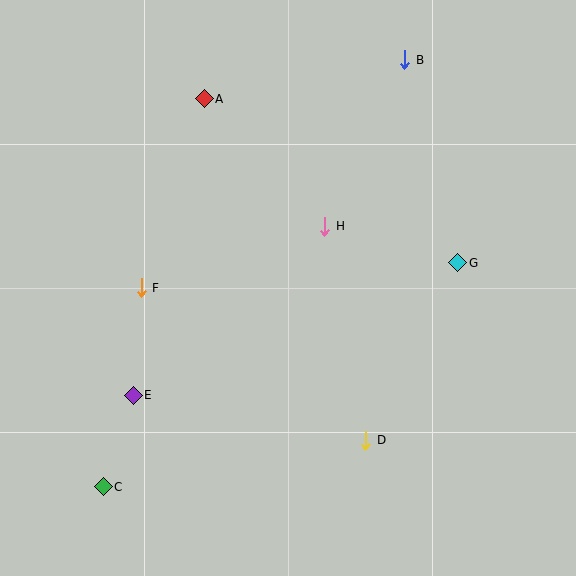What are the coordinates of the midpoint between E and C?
The midpoint between E and C is at (118, 441).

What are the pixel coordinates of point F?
Point F is at (141, 288).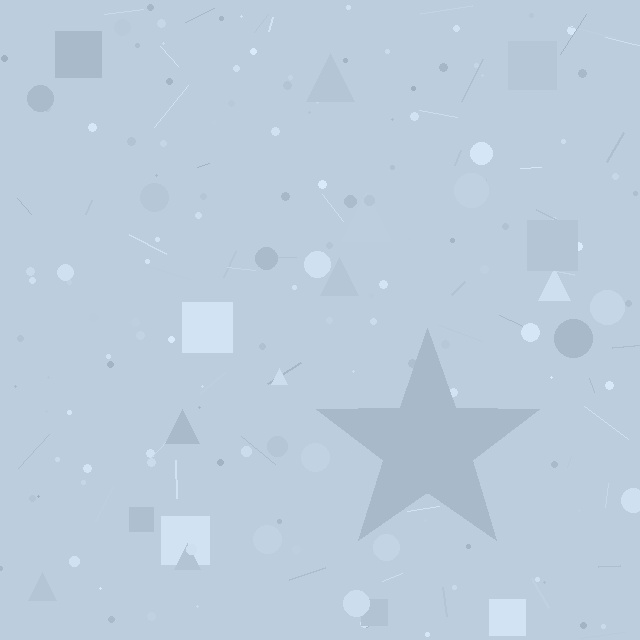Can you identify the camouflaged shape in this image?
The camouflaged shape is a star.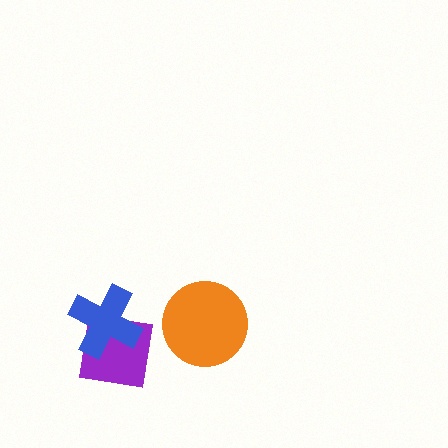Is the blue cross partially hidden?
No, no other shape covers it.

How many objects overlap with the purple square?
1 object overlaps with the purple square.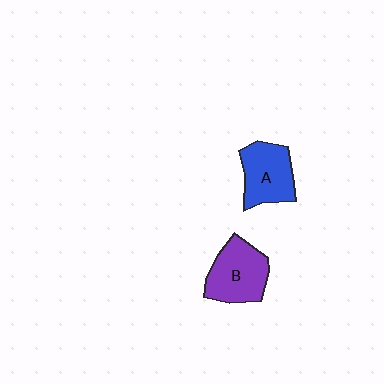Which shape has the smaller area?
Shape A (blue).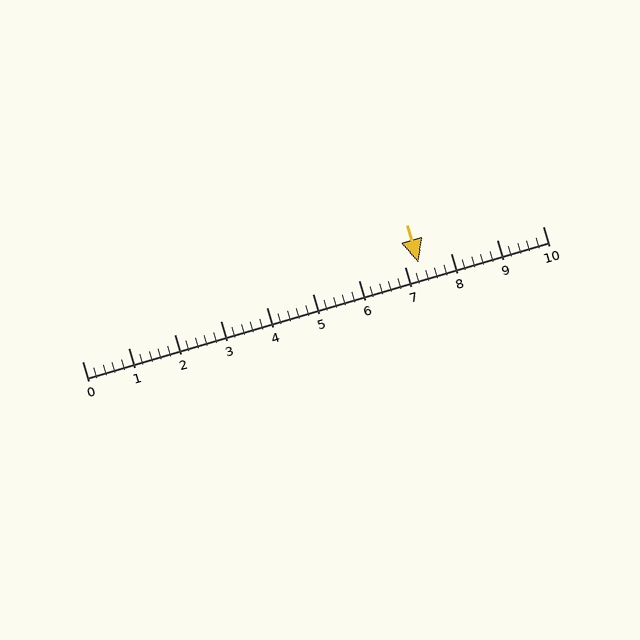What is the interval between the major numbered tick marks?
The major tick marks are spaced 1 units apart.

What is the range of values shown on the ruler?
The ruler shows values from 0 to 10.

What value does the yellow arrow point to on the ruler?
The yellow arrow points to approximately 7.3.